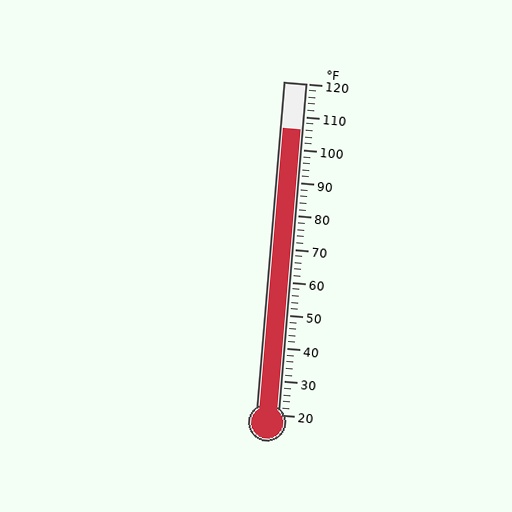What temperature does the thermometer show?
The thermometer shows approximately 106°F.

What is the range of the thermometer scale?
The thermometer scale ranges from 20°F to 120°F.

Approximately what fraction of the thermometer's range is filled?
The thermometer is filled to approximately 85% of its range.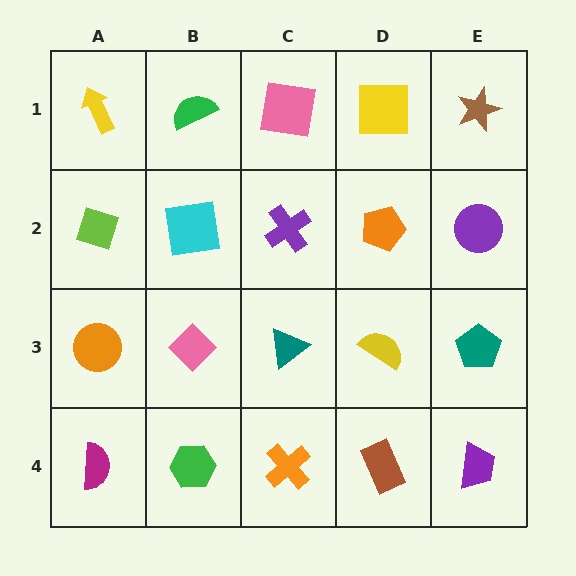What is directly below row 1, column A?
A lime diamond.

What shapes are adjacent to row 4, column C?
A teal triangle (row 3, column C), a green hexagon (row 4, column B), a brown rectangle (row 4, column D).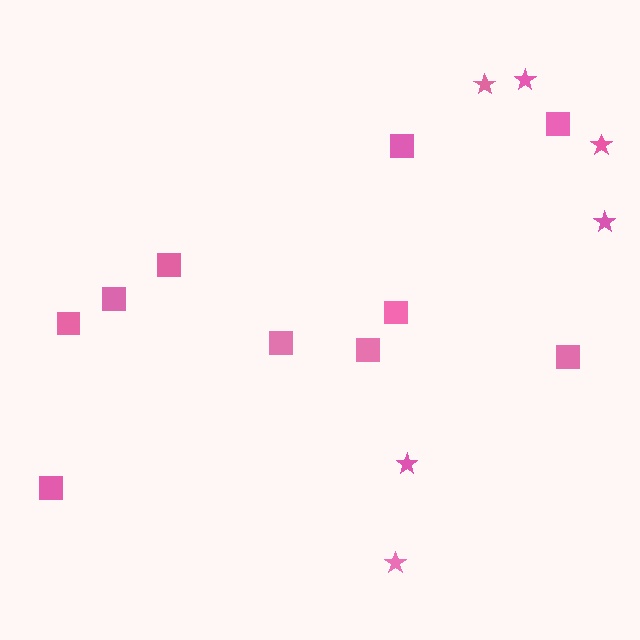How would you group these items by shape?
There are 2 groups: one group of squares (10) and one group of stars (6).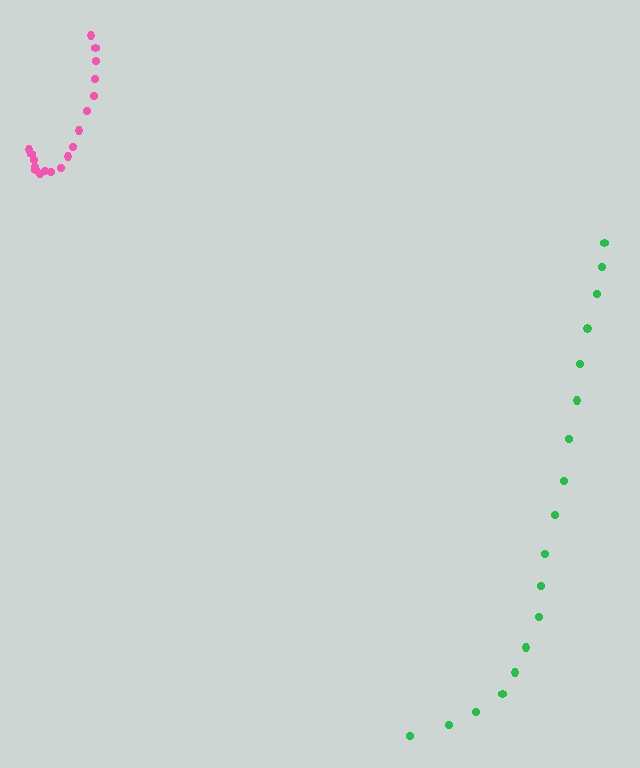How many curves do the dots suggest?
There are 2 distinct paths.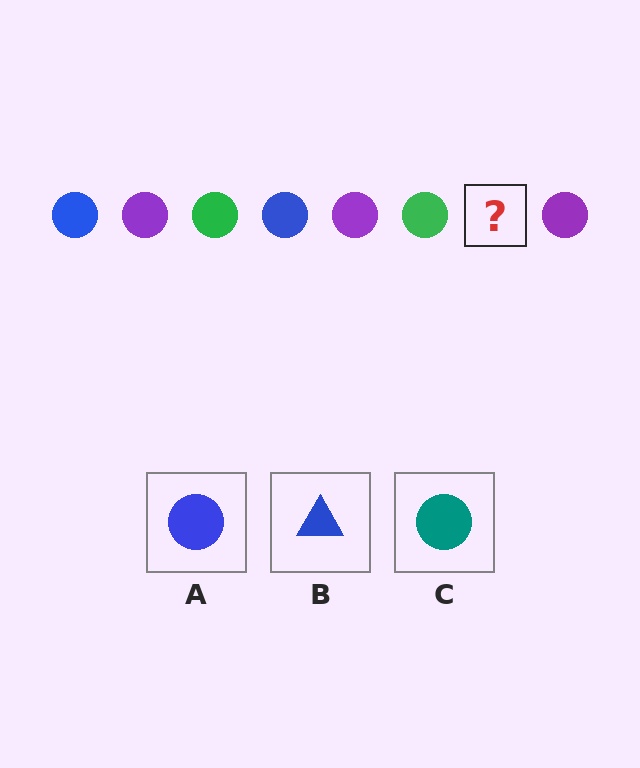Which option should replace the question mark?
Option A.